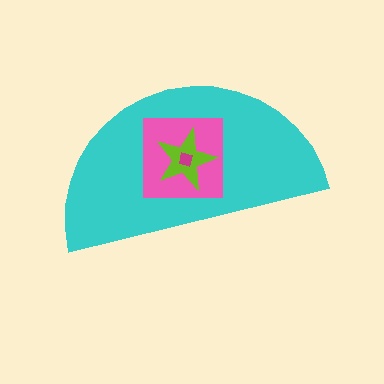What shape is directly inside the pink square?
The lime star.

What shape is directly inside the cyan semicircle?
The pink square.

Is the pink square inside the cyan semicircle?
Yes.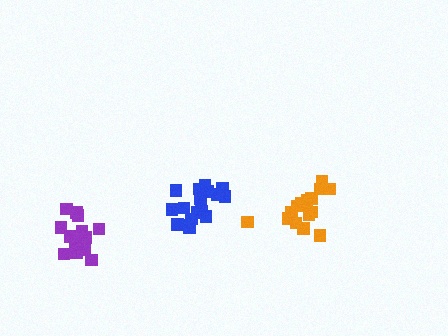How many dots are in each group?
Group 1: 15 dots, Group 2: 17 dots, Group 3: 16 dots (48 total).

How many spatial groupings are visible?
There are 3 spatial groupings.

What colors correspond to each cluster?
The clusters are colored: orange, blue, purple.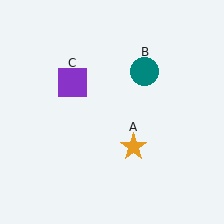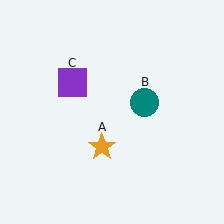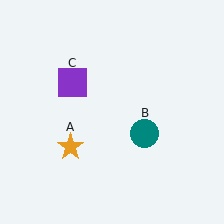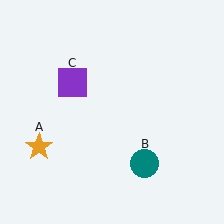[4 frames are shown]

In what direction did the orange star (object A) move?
The orange star (object A) moved left.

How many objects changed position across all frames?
2 objects changed position: orange star (object A), teal circle (object B).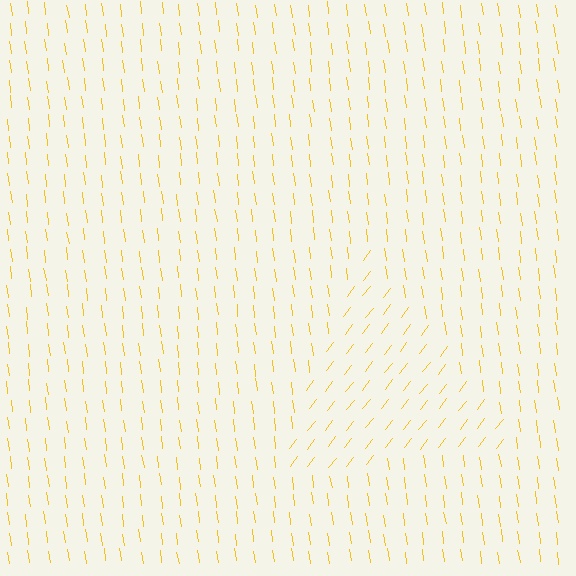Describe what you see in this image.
The image is filled with small yellow line segments. A triangle region in the image has lines oriented differently from the surrounding lines, creating a visible texture boundary.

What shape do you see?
I see a triangle.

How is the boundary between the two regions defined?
The boundary is defined purely by a change in line orientation (approximately 45 degrees difference). All lines are the same color and thickness.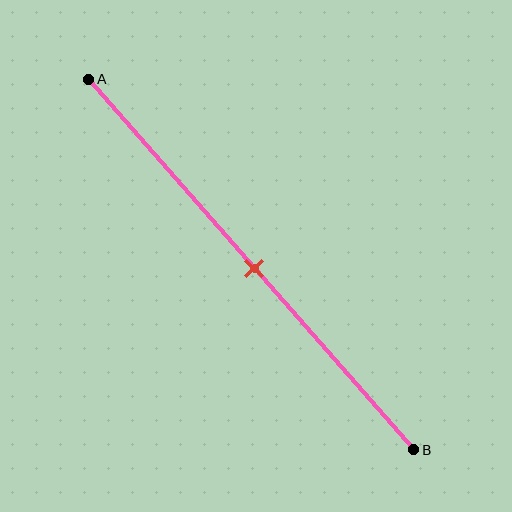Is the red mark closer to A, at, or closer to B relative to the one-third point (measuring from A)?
The red mark is closer to point B than the one-third point of segment AB.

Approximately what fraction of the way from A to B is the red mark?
The red mark is approximately 50% of the way from A to B.